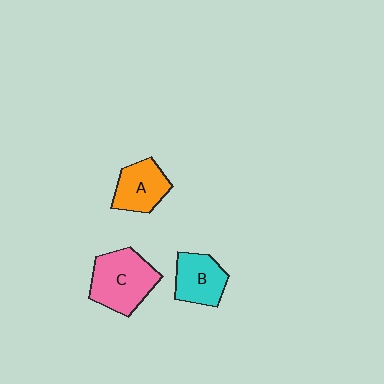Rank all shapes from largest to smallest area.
From largest to smallest: C (pink), B (cyan), A (orange).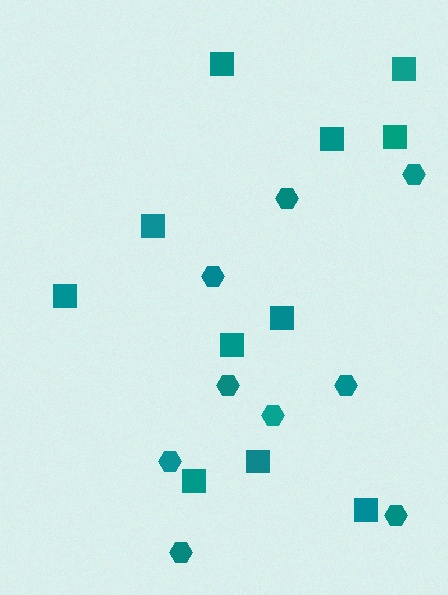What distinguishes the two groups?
There are 2 groups: one group of hexagons (9) and one group of squares (11).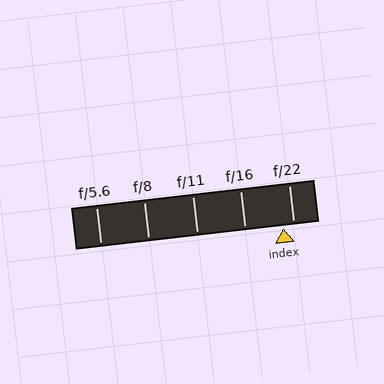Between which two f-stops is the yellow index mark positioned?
The index mark is between f/16 and f/22.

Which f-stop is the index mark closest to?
The index mark is closest to f/22.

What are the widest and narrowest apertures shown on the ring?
The widest aperture shown is f/5.6 and the narrowest is f/22.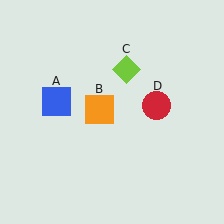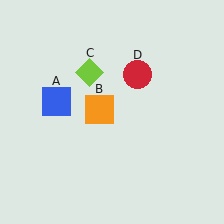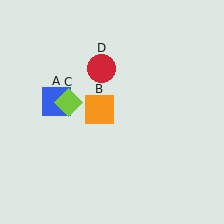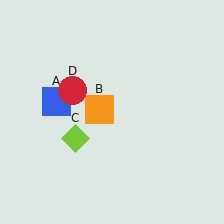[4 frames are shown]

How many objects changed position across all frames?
2 objects changed position: lime diamond (object C), red circle (object D).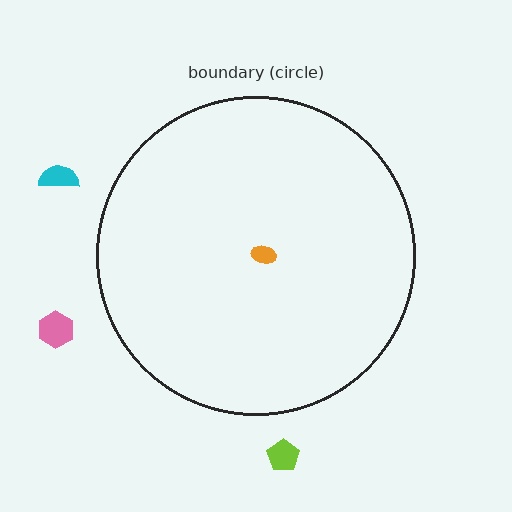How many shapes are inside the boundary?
1 inside, 3 outside.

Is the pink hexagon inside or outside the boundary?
Outside.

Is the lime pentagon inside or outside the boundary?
Outside.